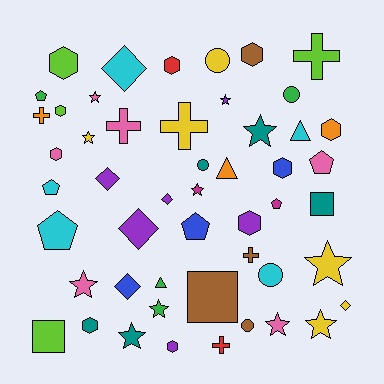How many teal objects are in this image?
There are 5 teal objects.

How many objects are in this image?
There are 50 objects.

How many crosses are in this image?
There are 6 crosses.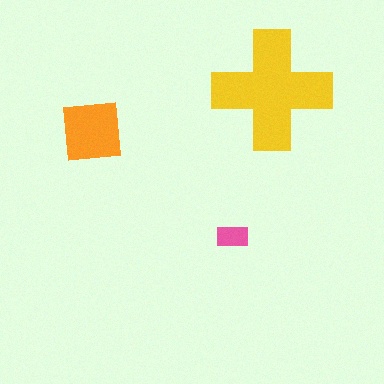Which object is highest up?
The yellow cross is topmost.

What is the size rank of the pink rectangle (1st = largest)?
3rd.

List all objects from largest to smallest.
The yellow cross, the orange square, the pink rectangle.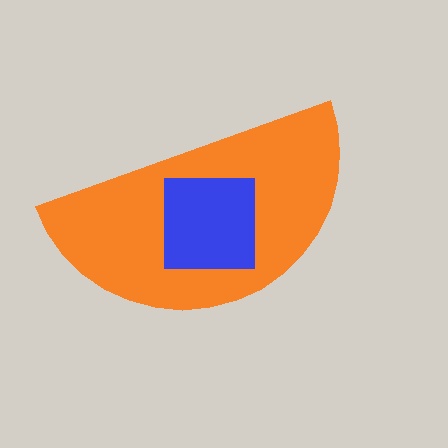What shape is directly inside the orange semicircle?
The blue square.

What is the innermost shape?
The blue square.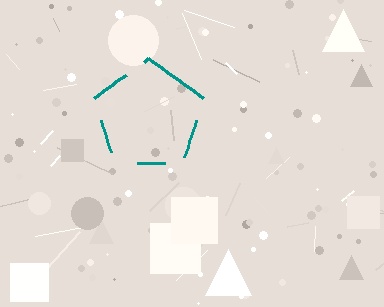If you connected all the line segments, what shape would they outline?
They would outline a pentagon.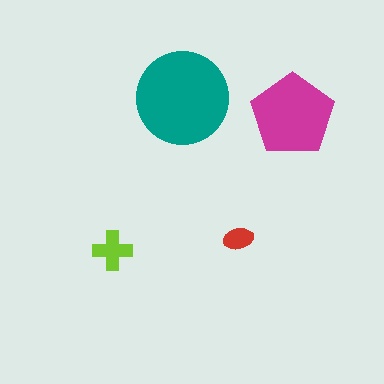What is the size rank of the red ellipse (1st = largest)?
4th.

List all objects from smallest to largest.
The red ellipse, the lime cross, the magenta pentagon, the teal circle.